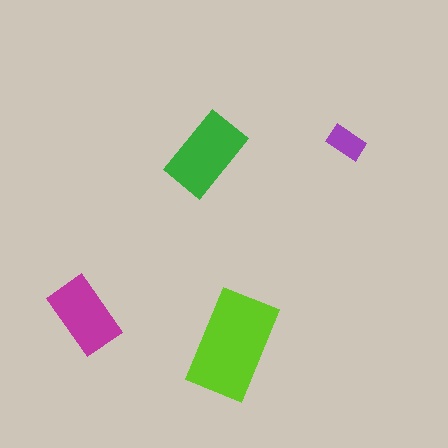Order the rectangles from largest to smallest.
the lime one, the green one, the magenta one, the purple one.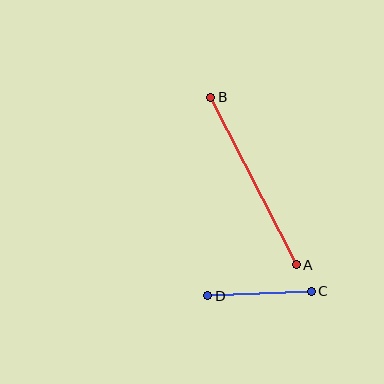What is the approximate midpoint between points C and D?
The midpoint is at approximately (260, 293) pixels.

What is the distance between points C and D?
The distance is approximately 103 pixels.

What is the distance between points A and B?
The distance is approximately 188 pixels.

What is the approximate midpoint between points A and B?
The midpoint is at approximately (254, 181) pixels.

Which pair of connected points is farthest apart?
Points A and B are farthest apart.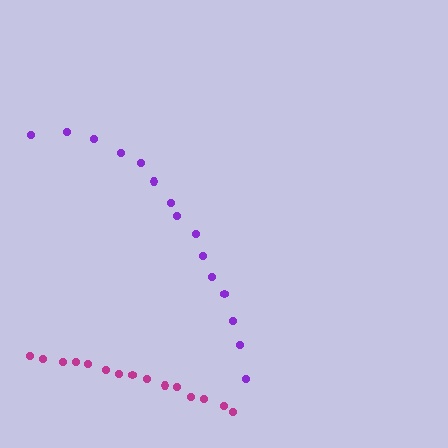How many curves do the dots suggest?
There are 2 distinct paths.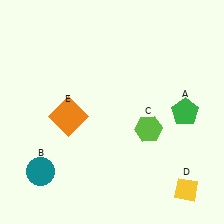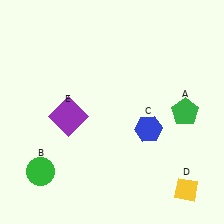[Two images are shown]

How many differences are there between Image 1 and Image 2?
There are 3 differences between the two images.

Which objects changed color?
B changed from teal to green. C changed from lime to blue. E changed from orange to purple.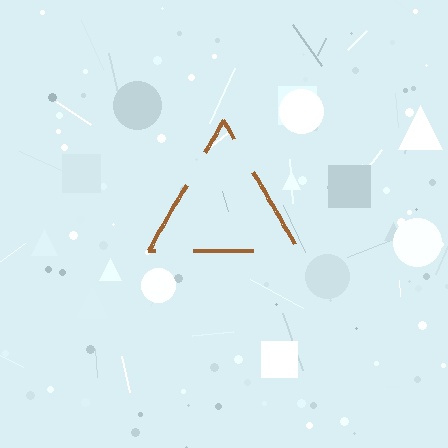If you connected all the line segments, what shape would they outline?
They would outline a triangle.